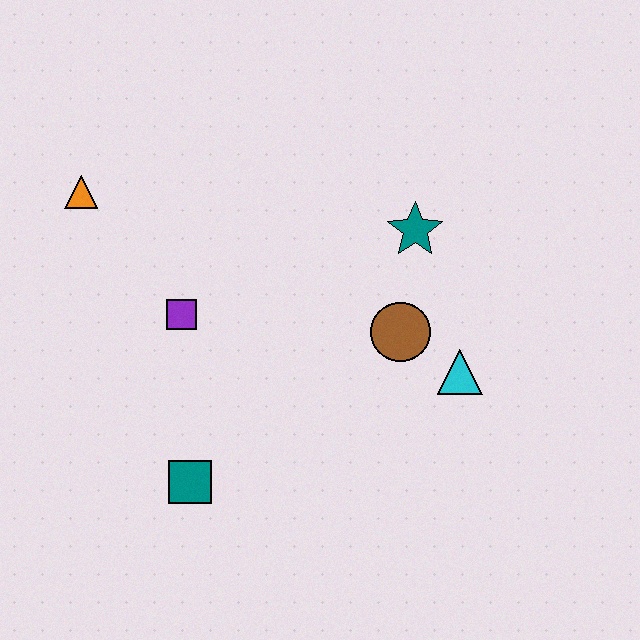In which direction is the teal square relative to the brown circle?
The teal square is to the left of the brown circle.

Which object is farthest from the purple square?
The cyan triangle is farthest from the purple square.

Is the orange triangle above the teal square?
Yes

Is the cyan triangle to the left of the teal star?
No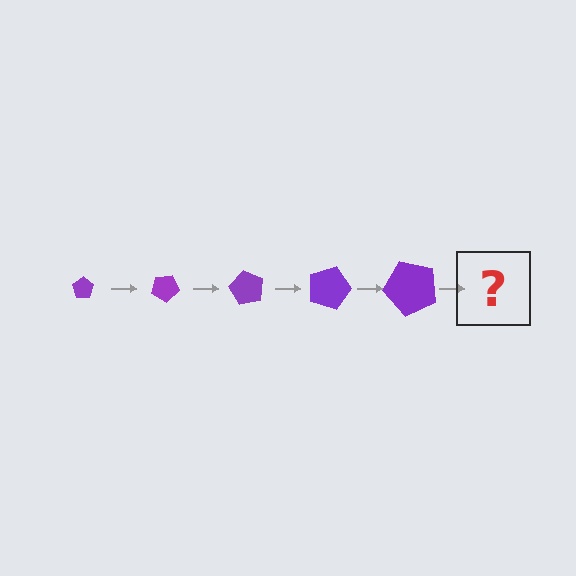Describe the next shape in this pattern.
It should be a pentagon, larger than the previous one and rotated 150 degrees from the start.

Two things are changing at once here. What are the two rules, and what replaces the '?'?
The two rules are that the pentagon grows larger each step and it rotates 30 degrees each step. The '?' should be a pentagon, larger than the previous one and rotated 150 degrees from the start.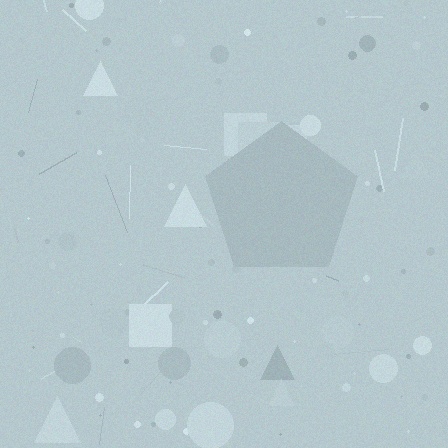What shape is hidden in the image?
A pentagon is hidden in the image.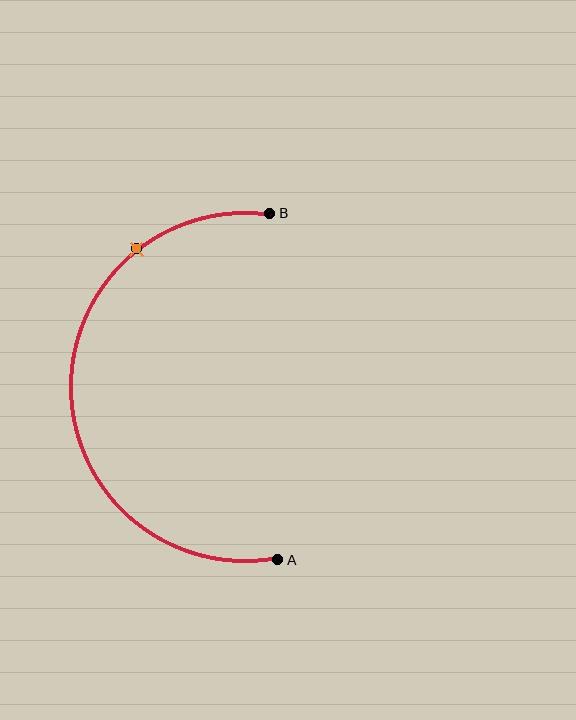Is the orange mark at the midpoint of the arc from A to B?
No. The orange mark lies on the arc but is closer to endpoint B. The arc midpoint would be at the point on the curve equidistant along the arc from both A and B.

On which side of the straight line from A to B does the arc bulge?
The arc bulges to the left of the straight line connecting A and B.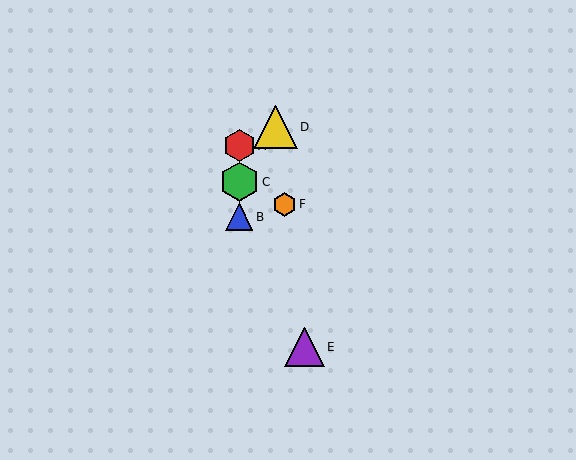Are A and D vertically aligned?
No, A is at x≈239 and D is at x≈275.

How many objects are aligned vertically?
3 objects (A, B, C) are aligned vertically.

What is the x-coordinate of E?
Object E is at x≈305.